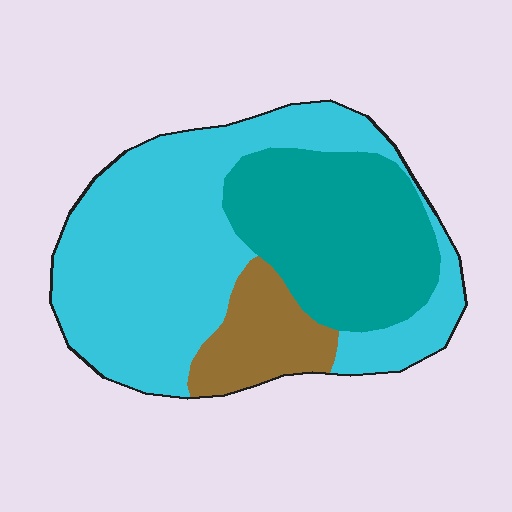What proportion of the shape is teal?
Teal takes up about one third (1/3) of the shape.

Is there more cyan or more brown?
Cyan.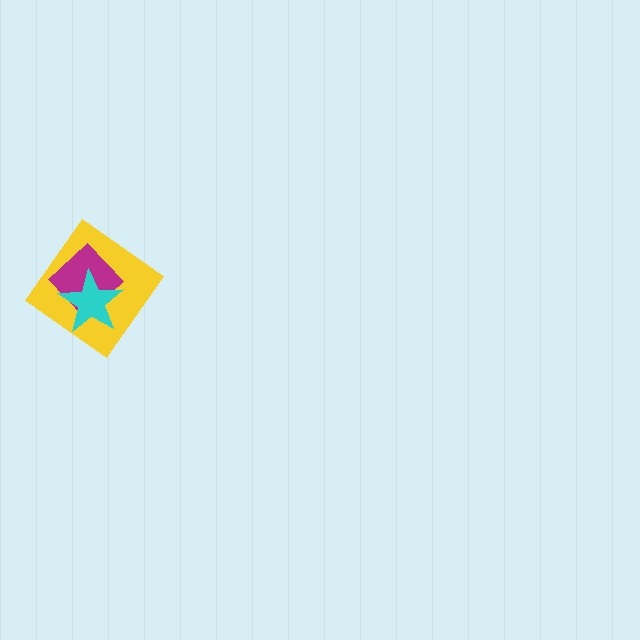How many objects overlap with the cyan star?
2 objects overlap with the cyan star.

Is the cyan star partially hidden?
No, no other shape covers it.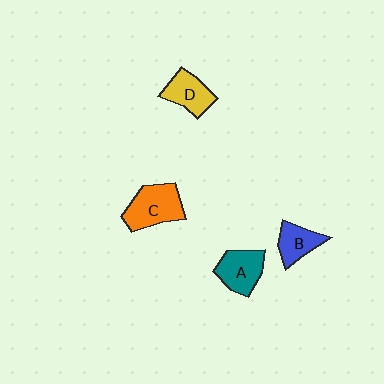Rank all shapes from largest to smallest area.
From largest to smallest: C (orange), A (teal), D (yellow), B (blue).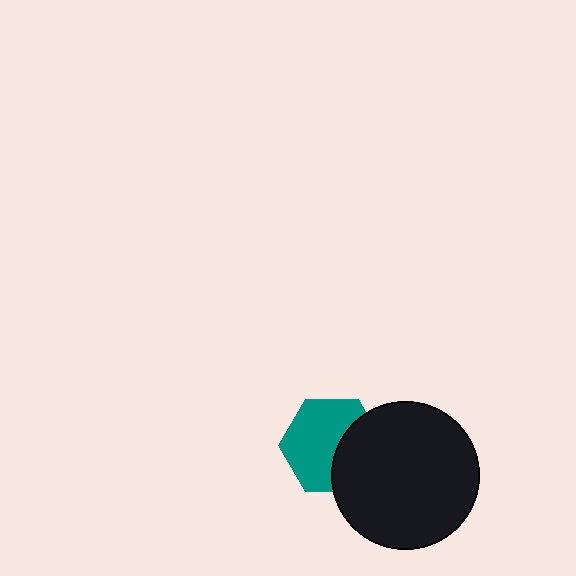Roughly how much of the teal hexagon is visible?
About half of it is visible (roughly 64%).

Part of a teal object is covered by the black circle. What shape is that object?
It is a hexagon.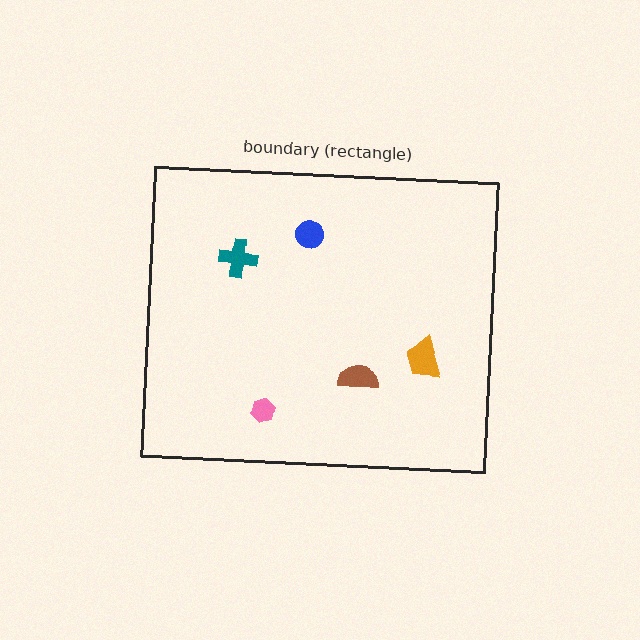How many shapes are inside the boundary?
5 inside, 0 outside.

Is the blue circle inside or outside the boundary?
Inside.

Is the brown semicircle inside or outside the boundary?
Inside.